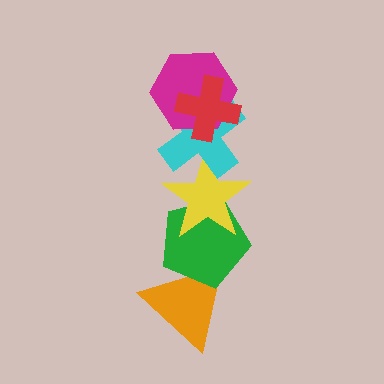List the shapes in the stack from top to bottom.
From top to bottom: the red cross, the magenta hexagon, the cyan cross, the yellow star, the green pentagon, the orange triangle.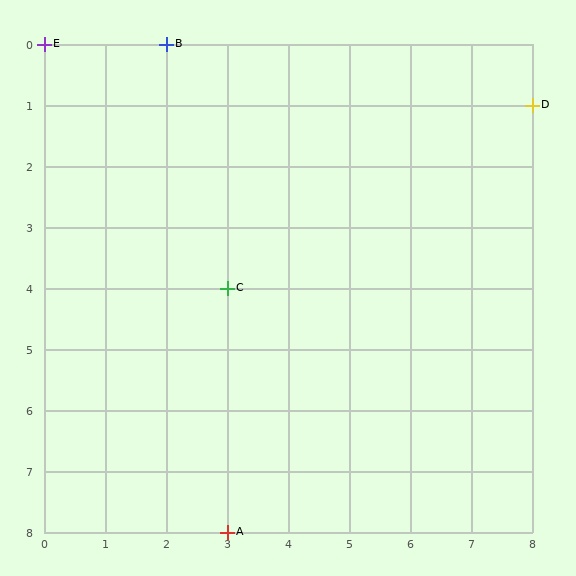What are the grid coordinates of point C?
Point C is at grid coordinates (3, 4).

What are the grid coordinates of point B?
Point B is at grid coordinates (2, 0).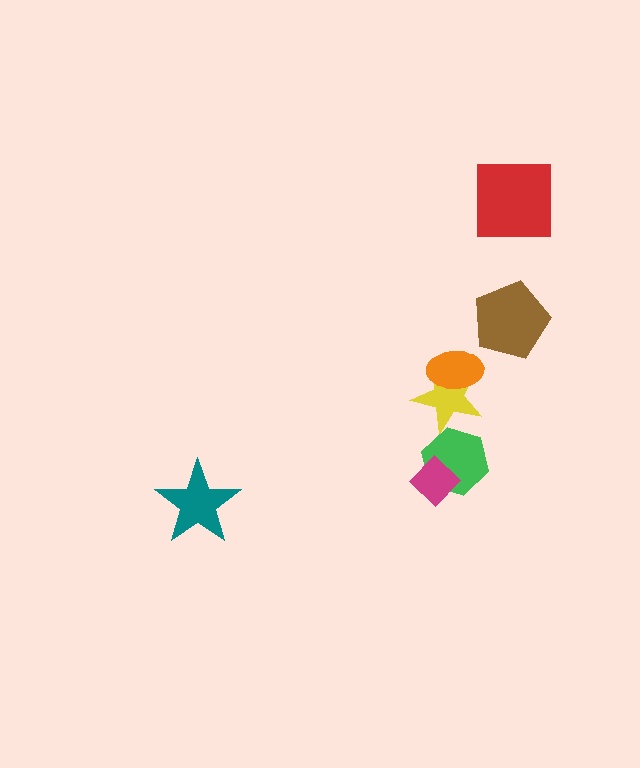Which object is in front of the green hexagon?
The magenta diamond is in front of the green hexagon.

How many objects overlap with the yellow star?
2 objects overlap with the yellow star.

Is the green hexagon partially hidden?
Yes, it is partially covered by another shape.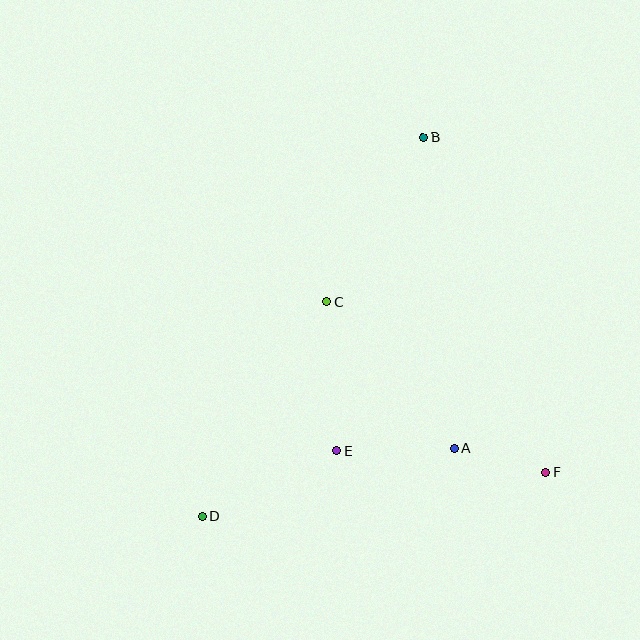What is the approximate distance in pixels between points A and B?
The distance between A and B is approximately 313 pixels.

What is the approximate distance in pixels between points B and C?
The distance between B and C is approximately 191 pixels.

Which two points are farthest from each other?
Points B and D are farthest from each other.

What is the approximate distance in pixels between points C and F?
The distance between C and F is approximately 278 pixels.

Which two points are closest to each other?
Points A and F are closest to each other.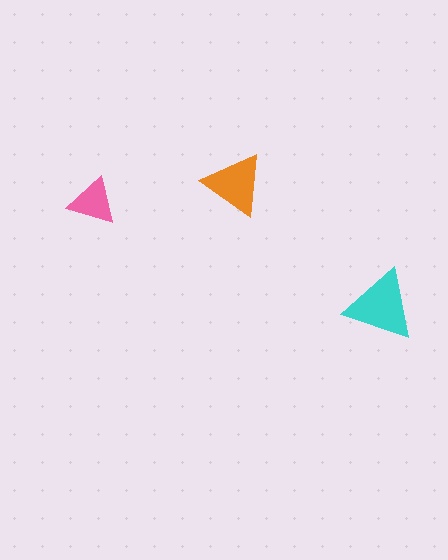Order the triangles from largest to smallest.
the cyan one, the orange one, the pink one.